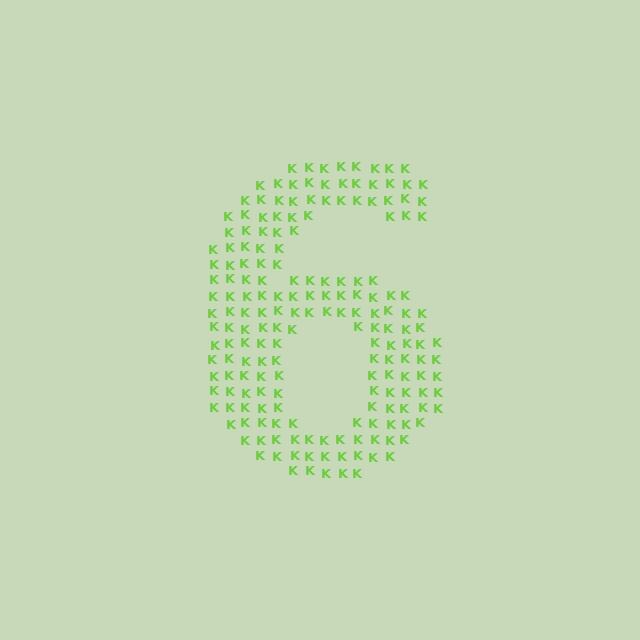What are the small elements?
The small elements are letter K's.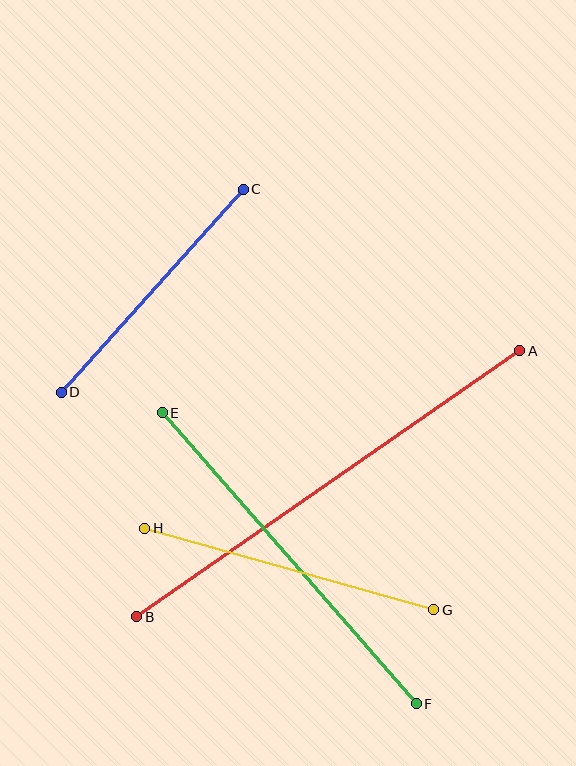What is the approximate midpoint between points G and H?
The midpoint is at approximately (289, 569) pixels.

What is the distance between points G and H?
The distance is approximately 300 pixels.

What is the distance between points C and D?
The distance is approximately 273 pixels.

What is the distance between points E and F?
The distance is approximately 386 pixels.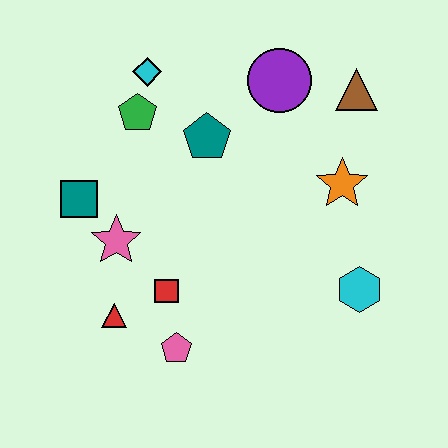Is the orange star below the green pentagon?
Yes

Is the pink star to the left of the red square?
Yes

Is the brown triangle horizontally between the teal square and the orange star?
No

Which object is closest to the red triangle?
The red square is closest to the red triangle.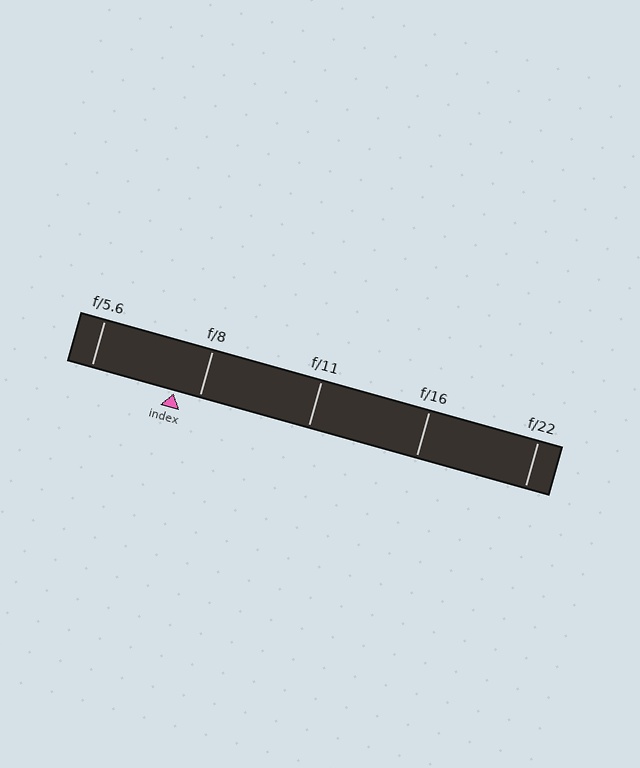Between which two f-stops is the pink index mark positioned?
The index mark is between f/5.6 and f/8.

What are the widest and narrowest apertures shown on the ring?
The widest aperture shown is f/5.6 and the narrowest is f/22.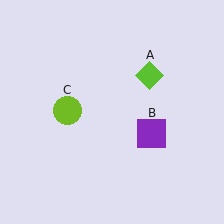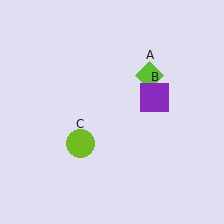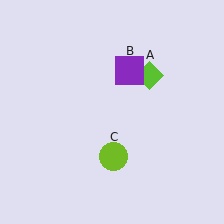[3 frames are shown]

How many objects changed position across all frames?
2 objects changed position: purple square (object B), lime circle (object C).